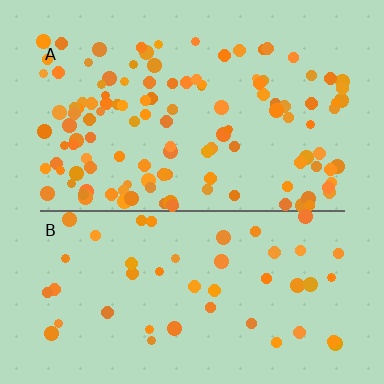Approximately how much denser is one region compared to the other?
Approximately 2.5× — region A over region B.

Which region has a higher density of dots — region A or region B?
A (the top).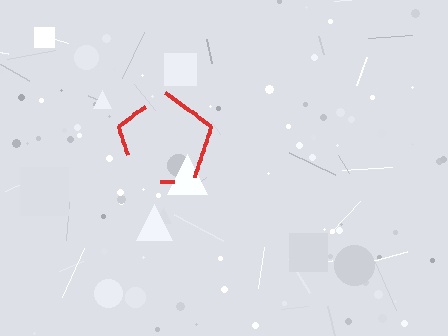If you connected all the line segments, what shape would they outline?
They would outline a pentagon.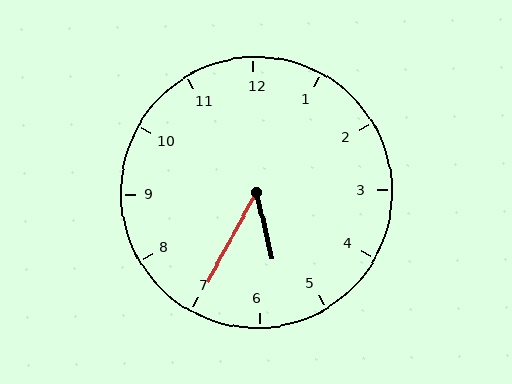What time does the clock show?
5:35.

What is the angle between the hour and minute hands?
Approximately 42 degrees.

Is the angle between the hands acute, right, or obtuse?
It is acute.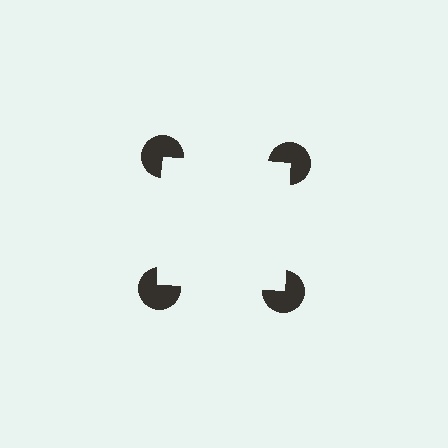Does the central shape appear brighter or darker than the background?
It typically appears slightly brighter than the background, even though no actual brightness change is drawn.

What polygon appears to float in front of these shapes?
An illusory square — its edges are inferred from the aligned wedge cuts in the pac-man discs, not physically drawn.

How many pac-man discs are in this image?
There are 4 — one at each vertex of the illusory square.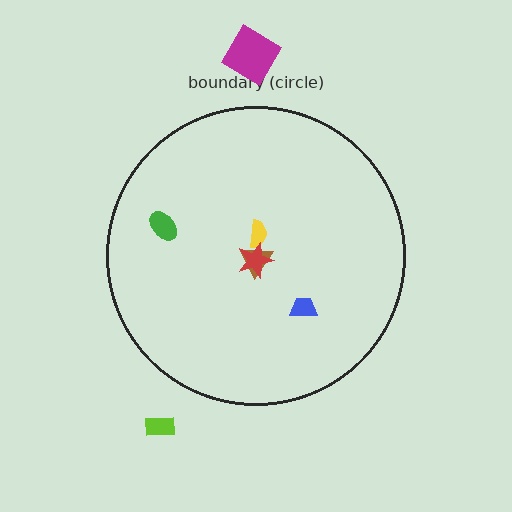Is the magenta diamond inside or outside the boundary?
Outside.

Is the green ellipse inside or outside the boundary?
Inside.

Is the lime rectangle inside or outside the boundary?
Outside.